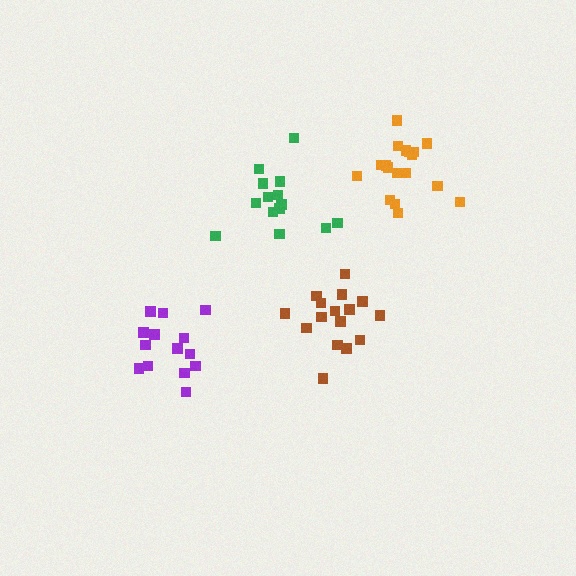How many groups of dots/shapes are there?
There are 4 groups.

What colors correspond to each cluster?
The clusters are colored: purple, green, brown, orange.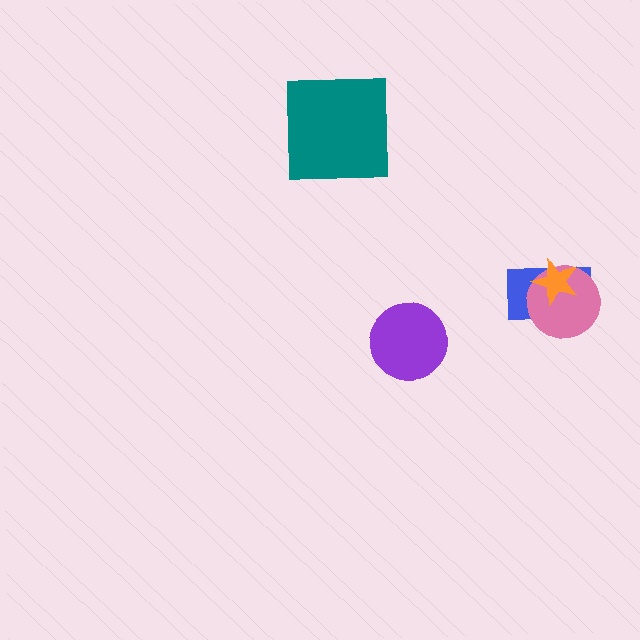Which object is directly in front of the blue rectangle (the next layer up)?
The pink circle is directly in front of the blue rectangle.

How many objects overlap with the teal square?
0 objects overlap with the teal square.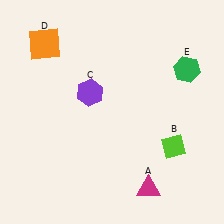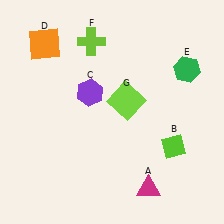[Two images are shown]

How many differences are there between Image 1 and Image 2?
There are 2 differences between the two images.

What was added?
A lime cross (F), a lime square (G) were added in Image 2.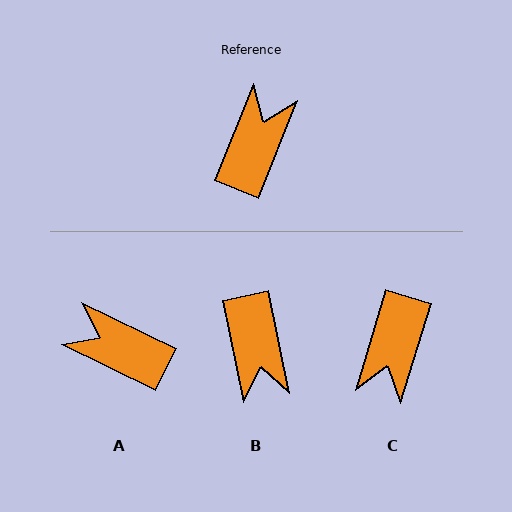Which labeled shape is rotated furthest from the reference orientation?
C, about 175 degrees away.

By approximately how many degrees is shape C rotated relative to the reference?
Approximately 175 degrees clockwise.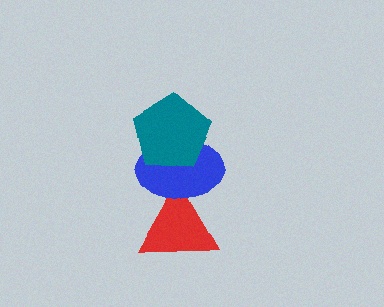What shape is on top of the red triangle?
The blue ellipse is on top of the red triangle.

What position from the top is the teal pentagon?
The teal pentagon is 1st from the top.